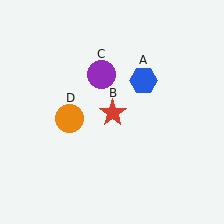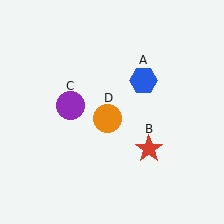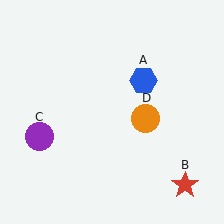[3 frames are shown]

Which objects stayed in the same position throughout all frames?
Blue hexagon (object A) remained stationary.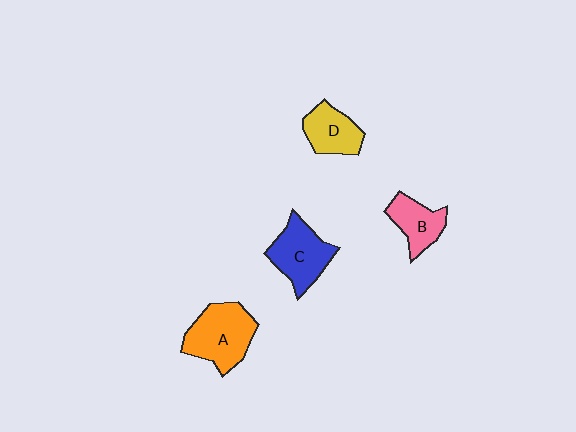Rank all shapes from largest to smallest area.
From largest to smallest: A (orange), C (blue), D (yellow), B (pink).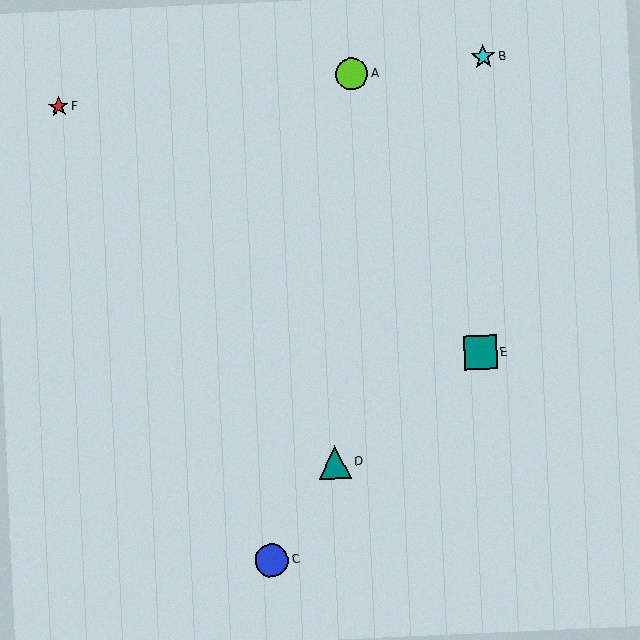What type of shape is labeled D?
Shape D is a teal triangle.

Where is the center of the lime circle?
The center of the lime circle is at (352, 74).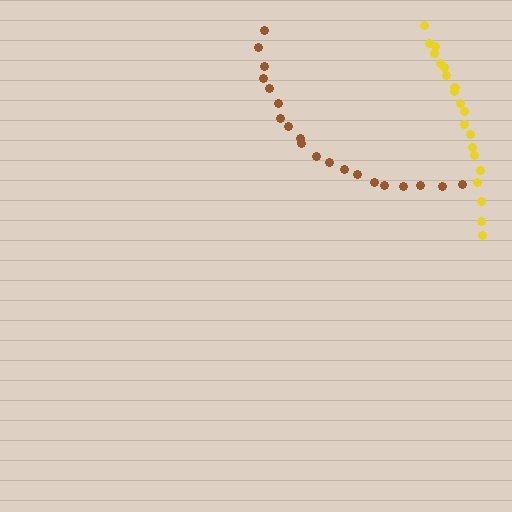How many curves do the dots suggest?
There are 2 distinct paths.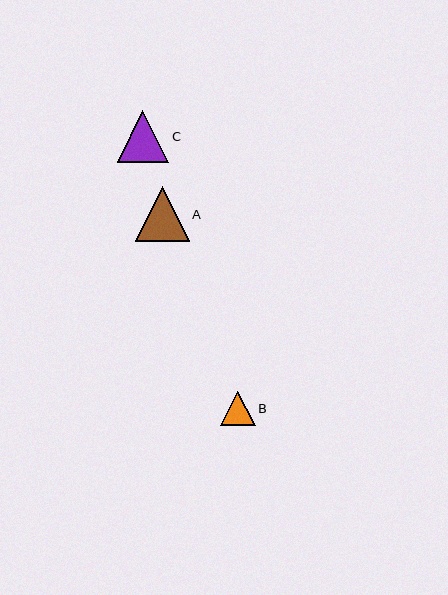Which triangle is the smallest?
Triangle B is the smallest with a size of approximately 35 pixels.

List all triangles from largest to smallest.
From largest to smallest: A, C, B.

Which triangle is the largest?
Triangle A is the largest with a size of approximately 54 pixels.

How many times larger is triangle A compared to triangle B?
Triangle A is approximately 1.6 times the size of triangle B.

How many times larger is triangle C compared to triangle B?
Triangle C is approximately 1.5 times the size of triangle B.